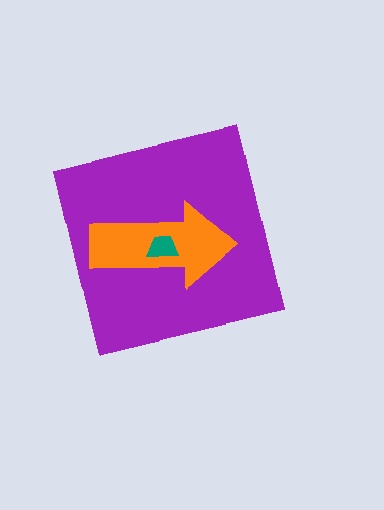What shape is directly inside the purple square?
The orange arrow.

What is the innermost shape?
The teal trapezoid.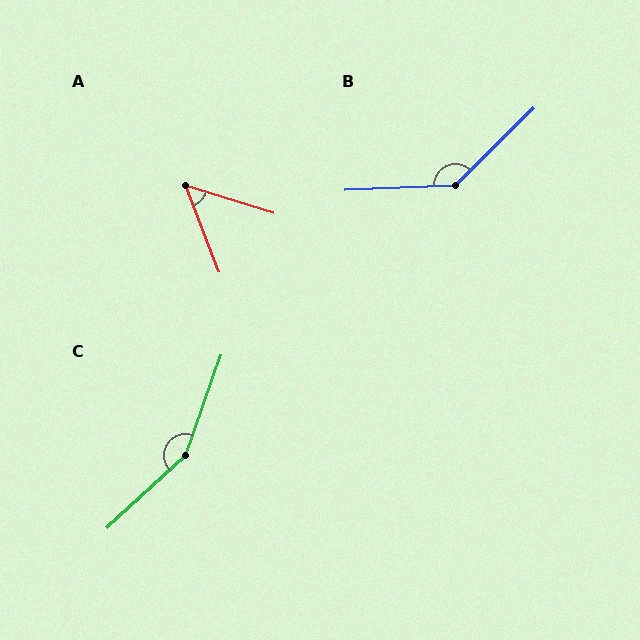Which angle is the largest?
C, at approximately 152 degrees.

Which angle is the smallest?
A, at approximately 51 degrees.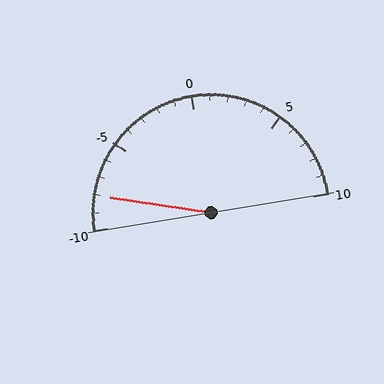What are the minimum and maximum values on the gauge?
The gauge ranges from -10 to 10.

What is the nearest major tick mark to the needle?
The nearest major tick mark is -10.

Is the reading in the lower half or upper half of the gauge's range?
The reading is in the lower half of the range (-10 to 10).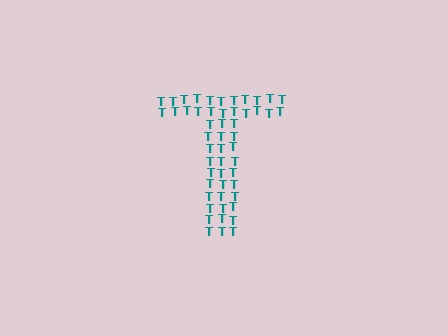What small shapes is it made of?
It is made of small letter T's.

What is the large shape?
The large shape is the letter T.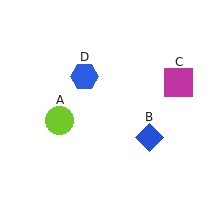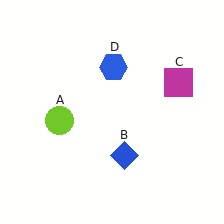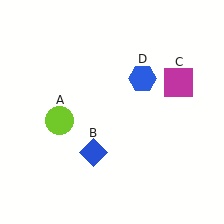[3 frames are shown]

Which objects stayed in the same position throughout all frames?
Lime circle (object A) and magenta square (object C) remained stationary.